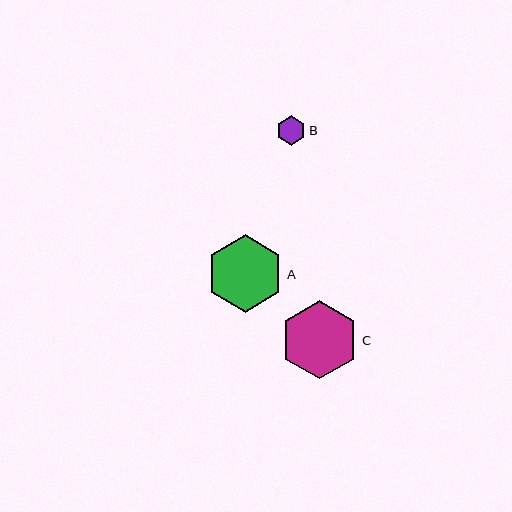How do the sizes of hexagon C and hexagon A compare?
Hexagon C and hexagon A are approximately the same size.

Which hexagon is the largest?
Hexagon C is the largest with a size of approximately 78 pixels.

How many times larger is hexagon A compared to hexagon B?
Hexagon A is approximately 2.6 times the size of hexagon B.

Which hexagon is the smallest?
Hexagon B is the smallest with a size of approximately 30 pixels.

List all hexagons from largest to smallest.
From largest to smallest: C, A, B.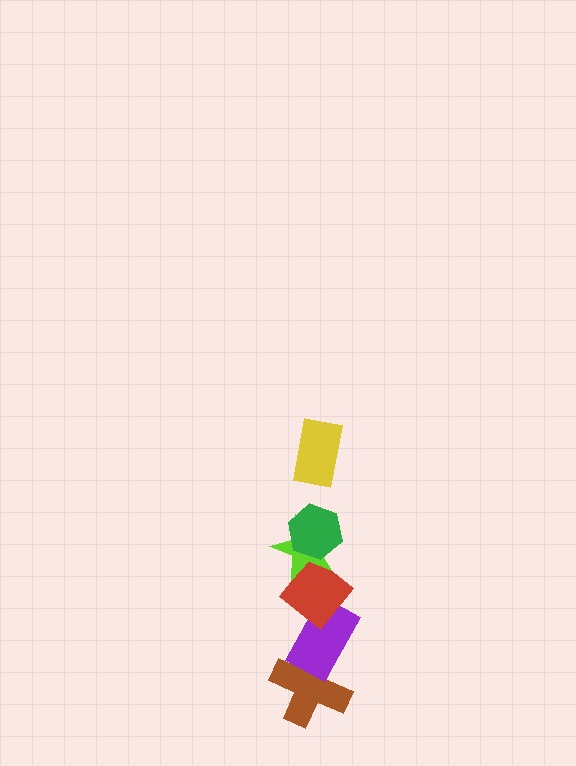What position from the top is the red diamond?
The red diamond is 4th from the top.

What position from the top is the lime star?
The lime star is 3rd from the top.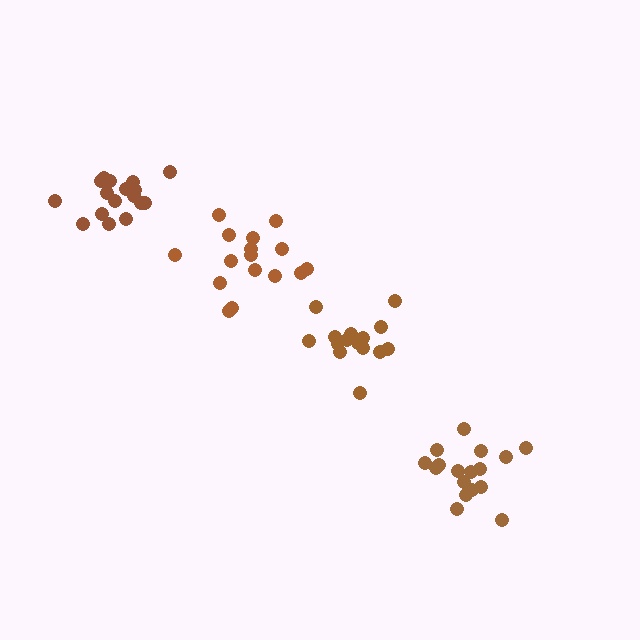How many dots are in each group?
Group 1: 16 dots, Group 2: 17 dots, Group 3: 18 dots, Group 4: 16 dots (67 total).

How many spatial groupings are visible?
There are 4 spatial groupings.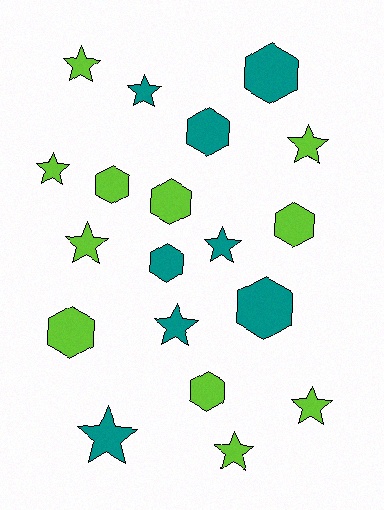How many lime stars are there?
There are 6 lime stars.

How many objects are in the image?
There are 19 objects.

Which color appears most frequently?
Lime, with 11 objects.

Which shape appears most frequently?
Star, with 10 objects.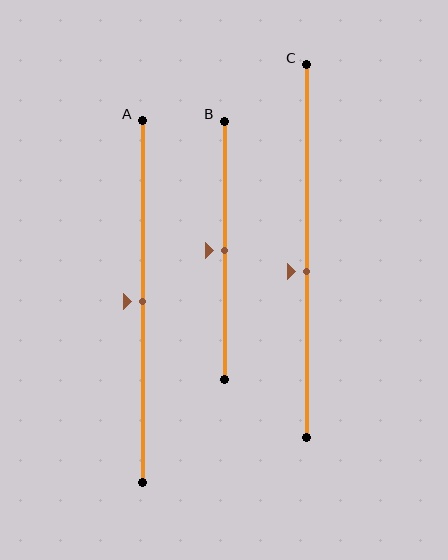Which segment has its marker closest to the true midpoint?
Segment A has its marker closest to the true midpoint.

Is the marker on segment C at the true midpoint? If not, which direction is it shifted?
No, the marker on segment C is shifted downward by about 6% of the segment length.